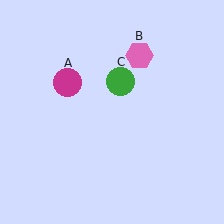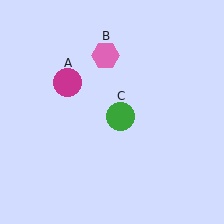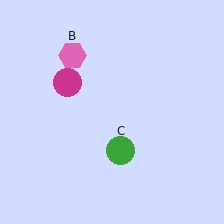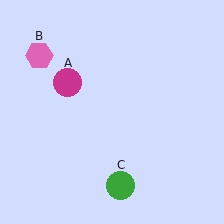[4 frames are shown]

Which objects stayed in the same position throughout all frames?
Magenta circle (object A) remained stationary.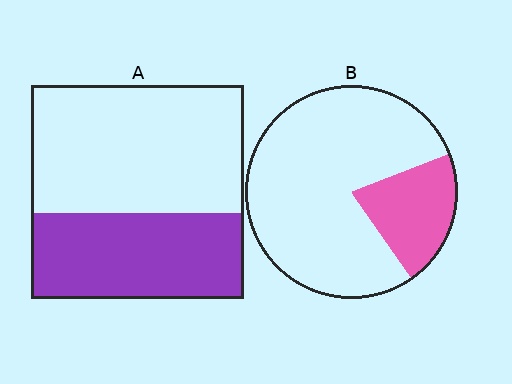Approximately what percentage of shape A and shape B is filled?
A is approximately 40% and B is approximately 20%.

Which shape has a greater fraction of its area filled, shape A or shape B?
Shape A.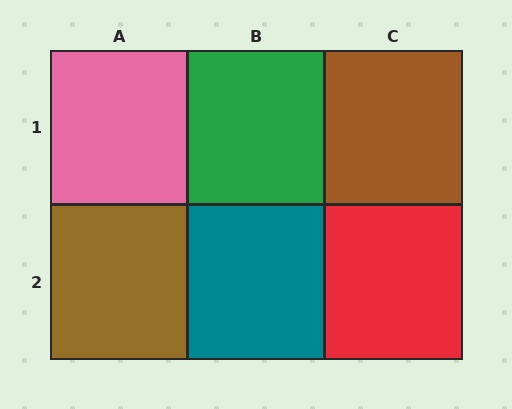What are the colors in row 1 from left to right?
Pink, green, brown.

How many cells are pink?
1 cell is pink.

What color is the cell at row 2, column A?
Brown.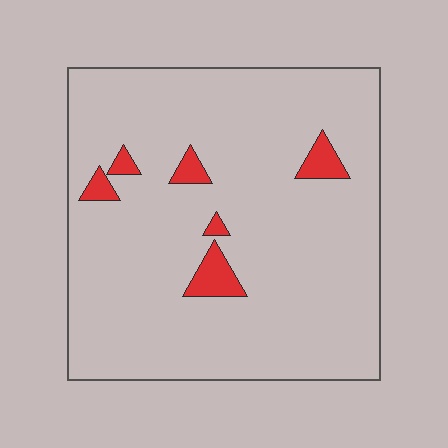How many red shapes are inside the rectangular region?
6.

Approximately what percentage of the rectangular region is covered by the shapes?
Approximately 5%.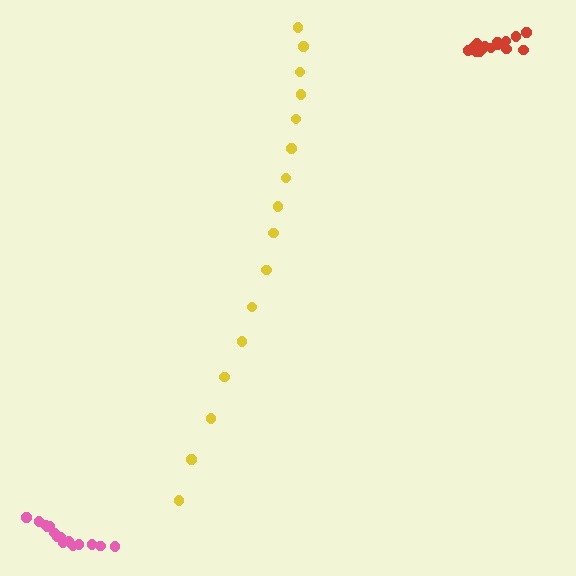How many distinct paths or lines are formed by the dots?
There are 3 distinct paths.